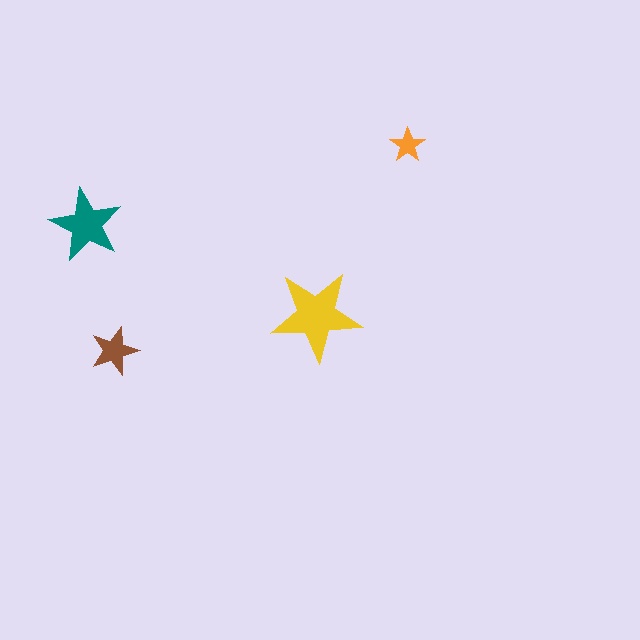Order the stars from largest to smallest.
the yellow one, the teal one, the brown one, the orange one.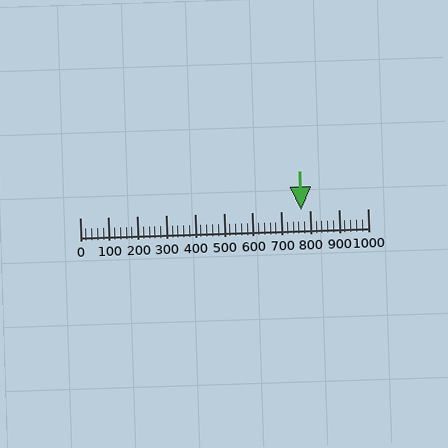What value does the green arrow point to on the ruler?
The green arrow points to approximately 769.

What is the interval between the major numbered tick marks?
The major tick marks are spaced 100 units apart.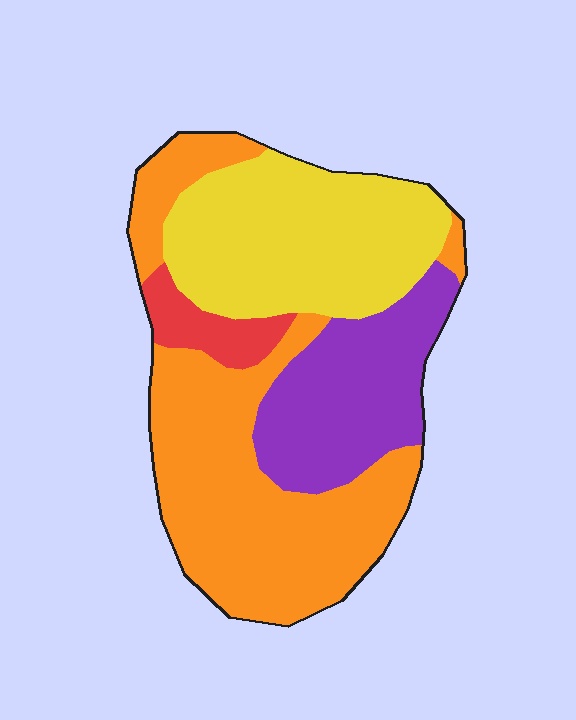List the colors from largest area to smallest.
From largest to smallest: orange, yellow, purple, red.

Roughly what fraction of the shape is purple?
Purple takes up about one fifth (1/5) of the shape.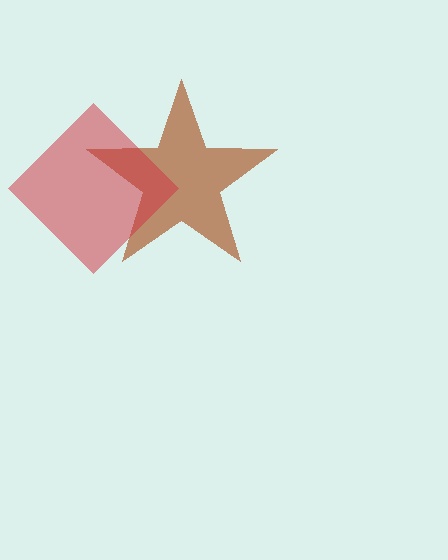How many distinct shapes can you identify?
There are 2 distinct shapes: a brown star, a red diamond.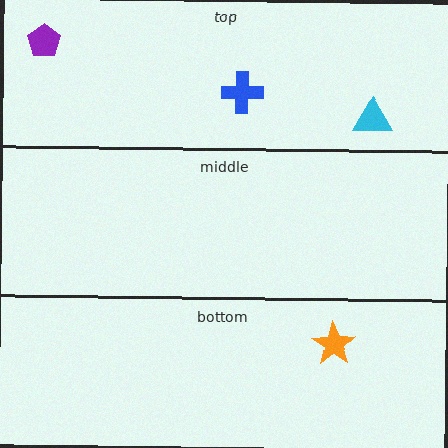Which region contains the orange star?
The bottom region.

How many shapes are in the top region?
3.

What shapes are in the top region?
The purple pentagon, the blue cross, the cyan triangle.